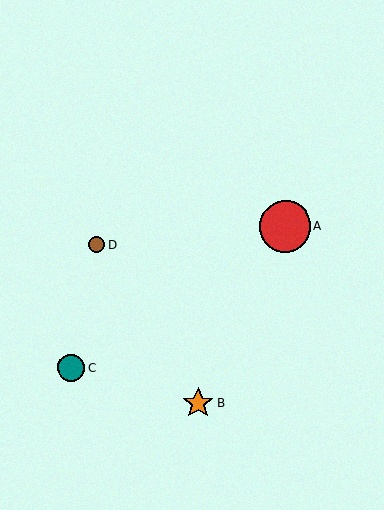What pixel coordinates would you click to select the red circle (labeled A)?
Click at (285, 227) to select the red circle A.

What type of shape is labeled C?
Shape C is a teal circle.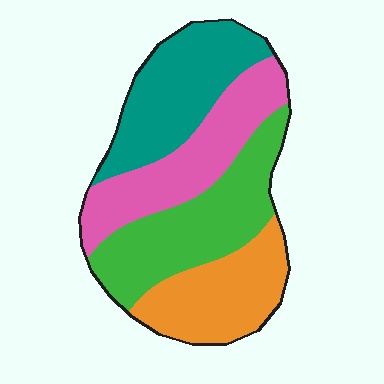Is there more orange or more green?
Green.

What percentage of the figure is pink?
Pink covers roughly 25% of the figure.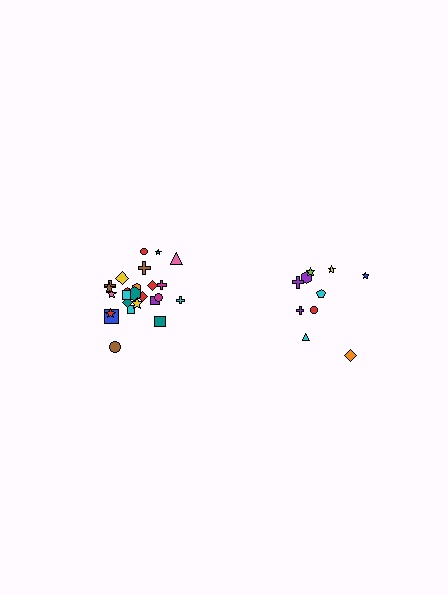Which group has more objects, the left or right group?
The left group.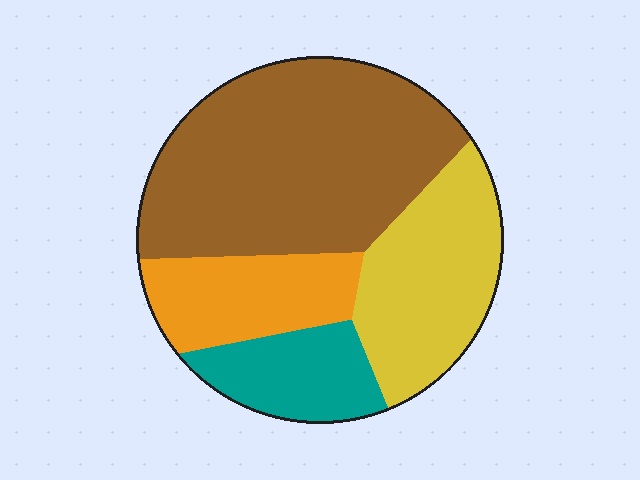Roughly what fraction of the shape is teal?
Teal takes up about one eighth (1/8) of the shape.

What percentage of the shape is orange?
Orange takes up about one sixth (1/6) of the shape.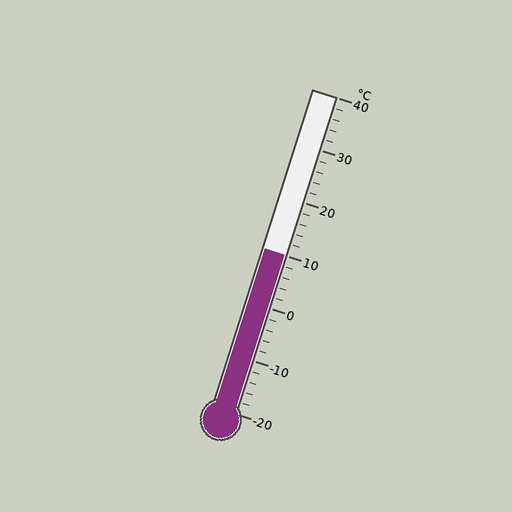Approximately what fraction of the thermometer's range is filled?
The thermometer is filled to approximately 50% of its range.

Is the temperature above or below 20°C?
The temperature is below 20°C.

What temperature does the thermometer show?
The thermometer shows approximately 10°C.